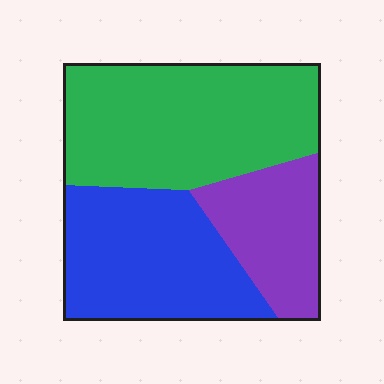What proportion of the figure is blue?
Blue covers 34% of the figure.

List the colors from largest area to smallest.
From largest to smallest: green, blue, purple.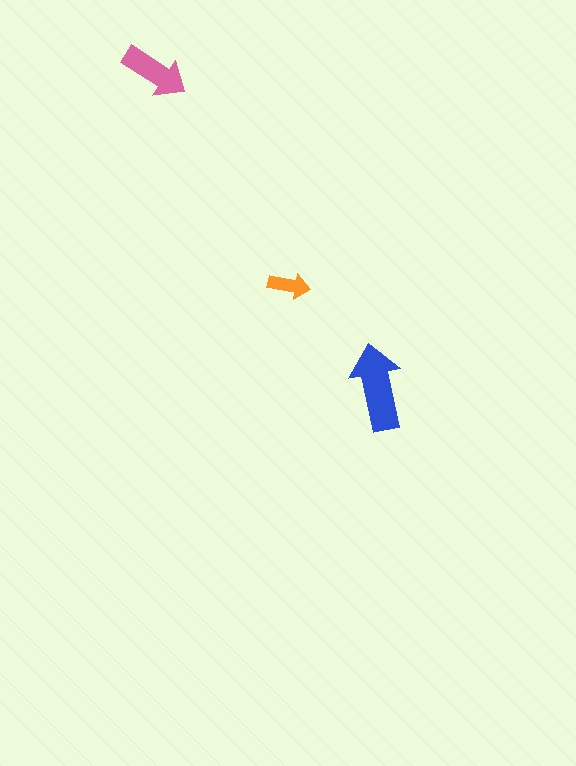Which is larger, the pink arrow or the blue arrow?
The blue one.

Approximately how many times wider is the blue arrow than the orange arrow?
About 2 times wider.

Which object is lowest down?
The blue arrow is bottommost.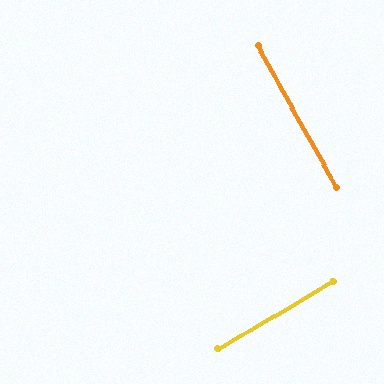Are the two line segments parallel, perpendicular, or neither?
Perpendicular — they meet at approximately 89°.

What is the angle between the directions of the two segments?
Approximately 89 degrees.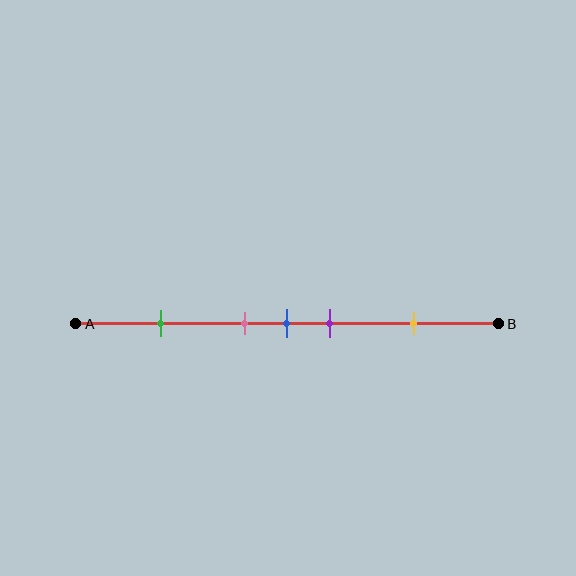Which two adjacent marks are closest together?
The pink and blue marks are the closest adjacent pair.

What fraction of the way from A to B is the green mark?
The green mark is approximately 20% (0.2) of the way from A to B.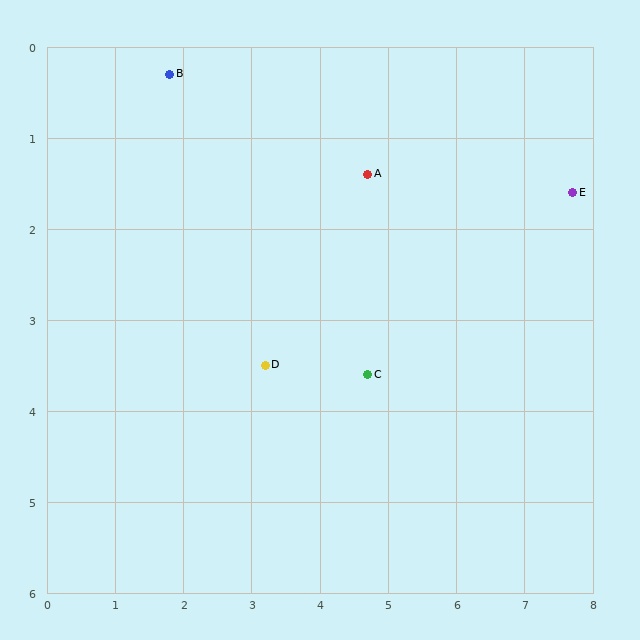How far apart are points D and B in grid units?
Points D and B are about 3.5 grid units apart.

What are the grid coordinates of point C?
Point C is at approximately (4.7, 3.6).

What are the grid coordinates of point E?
Point E is at approximately (7.7, 1.6).